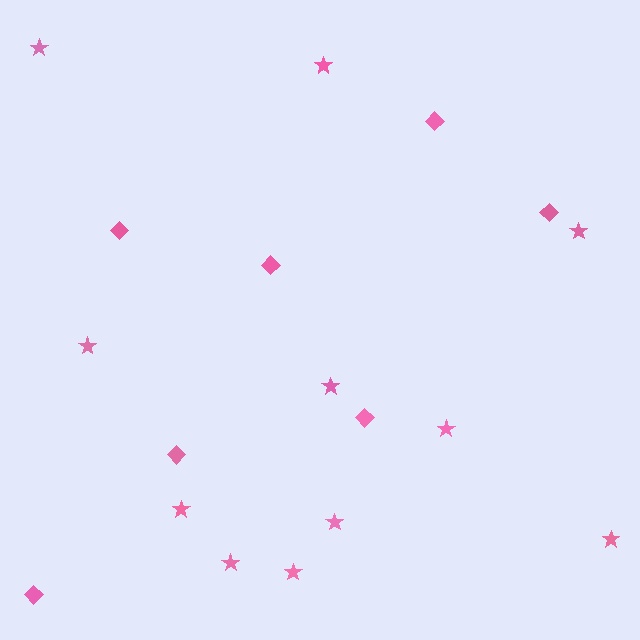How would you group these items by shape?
There are 2 groups: one group of stars (11) and one group of diamonds (7).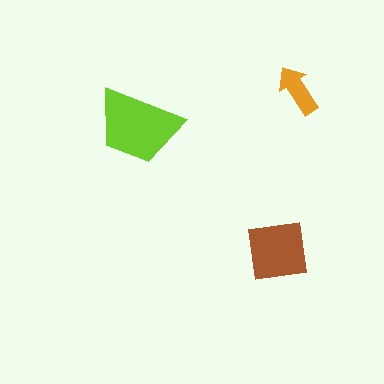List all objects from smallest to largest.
The orange arrow, the brown square, the lime trapezoid.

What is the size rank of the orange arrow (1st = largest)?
3rd.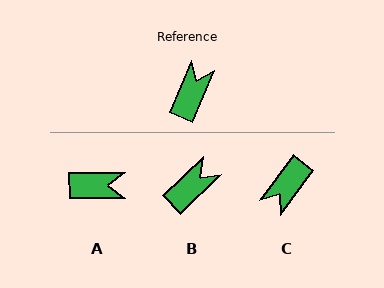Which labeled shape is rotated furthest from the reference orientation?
C, about 167 degrees away.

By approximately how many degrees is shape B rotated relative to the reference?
Approximately 23 degrees clockwise.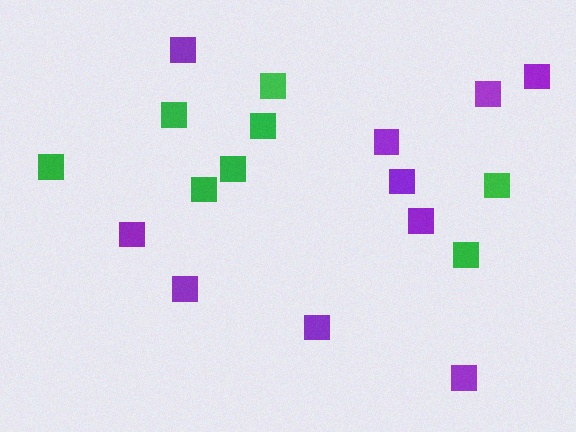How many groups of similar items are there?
There are 2 groups: one group of green squares (8) and one group of purple squares (10).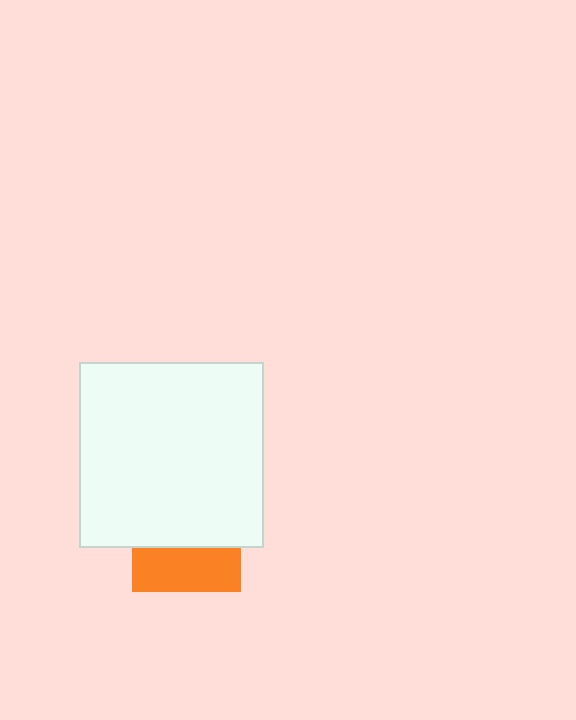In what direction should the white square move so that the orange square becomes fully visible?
The white square should move up. That is the shortest direction to clear the overlap and leave the orange square fully visible.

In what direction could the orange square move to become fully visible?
The orange square could move down. That would shift it out from behind the white square entirely.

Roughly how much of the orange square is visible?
A small part of it is visible (roughly 40%).